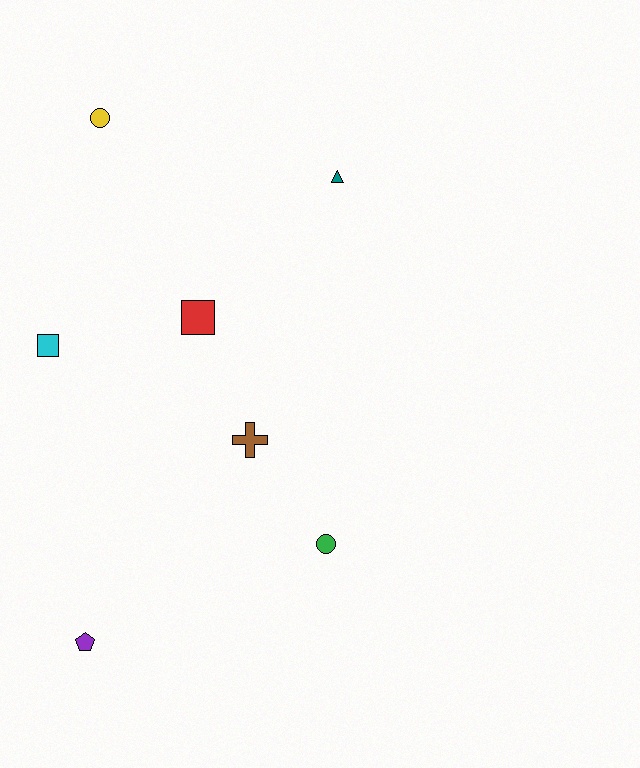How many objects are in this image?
There are 7 objects.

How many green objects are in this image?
There is 1 green object.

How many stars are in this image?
There are no stars.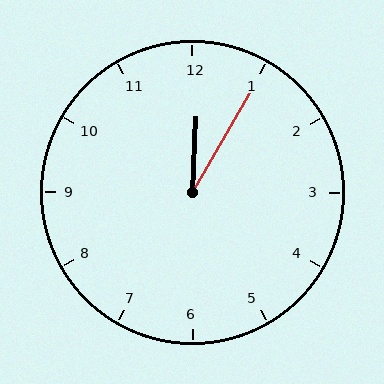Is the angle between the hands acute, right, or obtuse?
It is acute.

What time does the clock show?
12:05.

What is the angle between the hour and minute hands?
Approximately 28 degrees.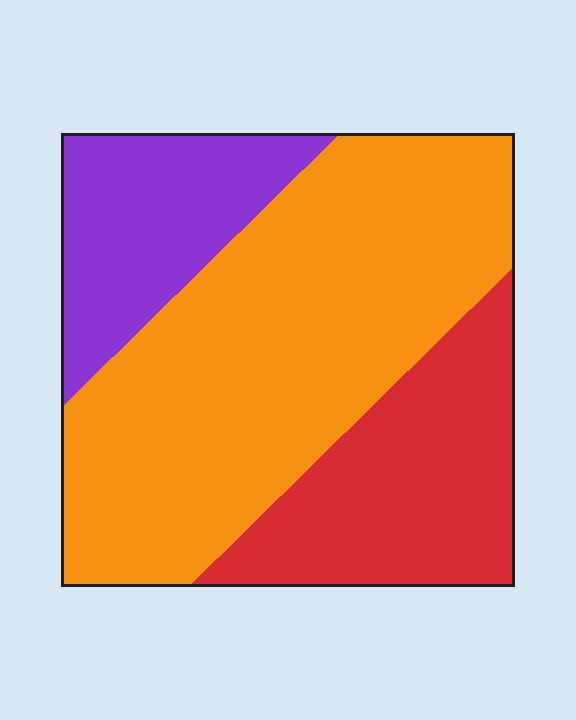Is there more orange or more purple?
Orange.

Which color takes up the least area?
Purple, at roughly 20%.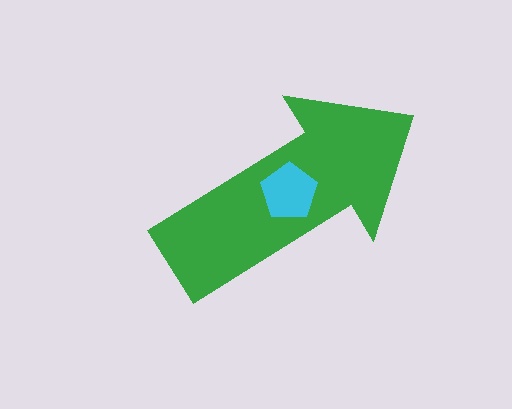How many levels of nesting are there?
2.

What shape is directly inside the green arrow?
The cyan pentagon.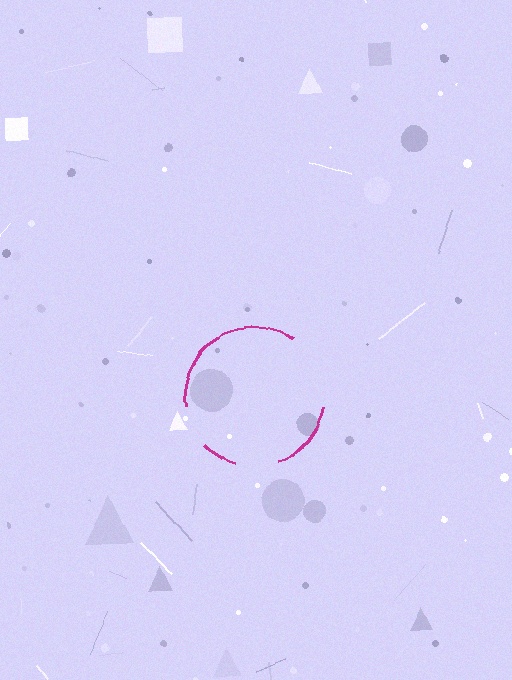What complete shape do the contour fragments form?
The contour fragments form a circle.